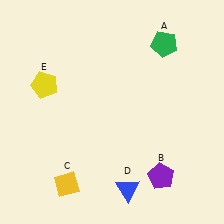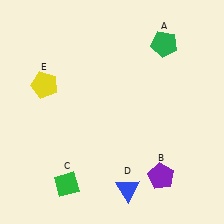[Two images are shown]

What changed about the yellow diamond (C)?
In Image 1, C is yellow. In Image 2, it changed to green.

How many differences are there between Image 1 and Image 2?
There is 1 difference between the two images.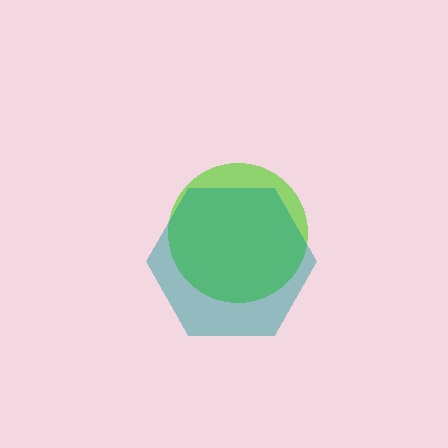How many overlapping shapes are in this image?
There are 2 overlapping shapes in the image.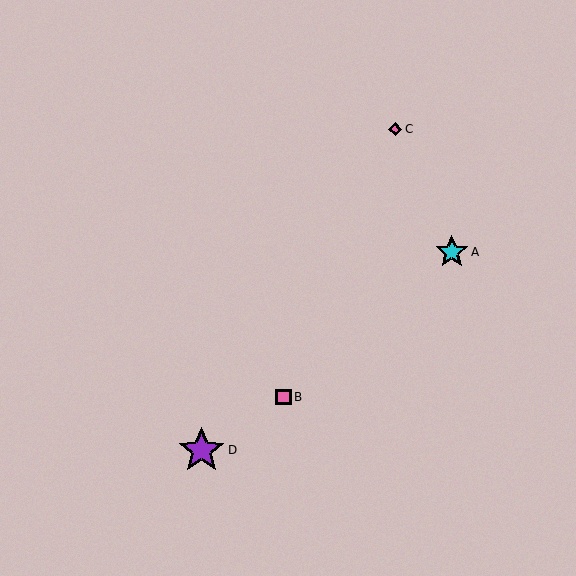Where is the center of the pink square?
The center of the pink square is at (283, 397).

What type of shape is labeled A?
Shape A is a cyan star.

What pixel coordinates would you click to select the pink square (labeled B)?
Click at (283, 397) to select the pink square B.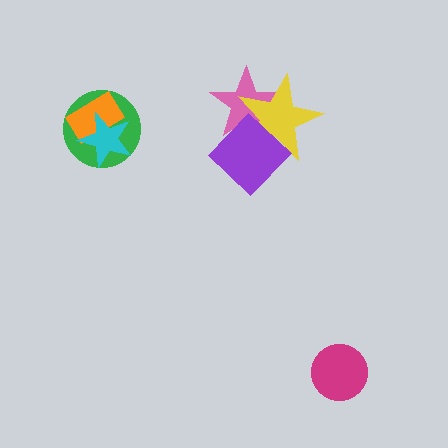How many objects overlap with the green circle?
2 objects overlap with the green circle.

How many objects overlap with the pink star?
2 objects overlap with the pink star.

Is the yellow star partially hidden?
Yes, it is partially covered by another shape.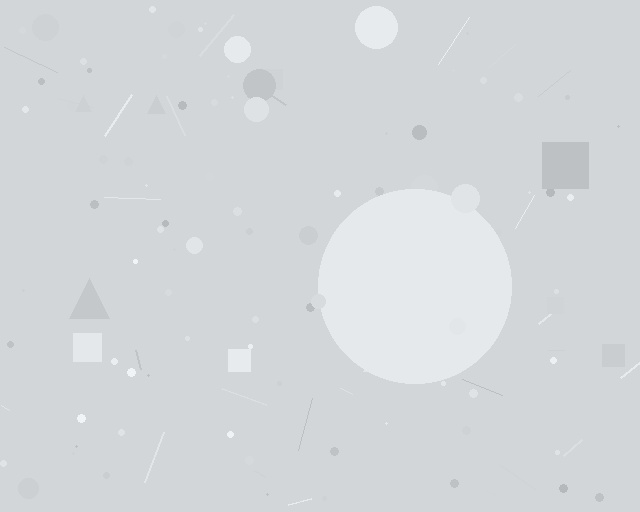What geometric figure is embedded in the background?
A circle is embedded in the background.